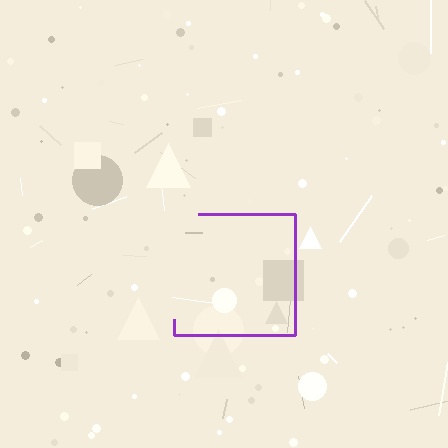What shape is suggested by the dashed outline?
The dashed outline suggests a square.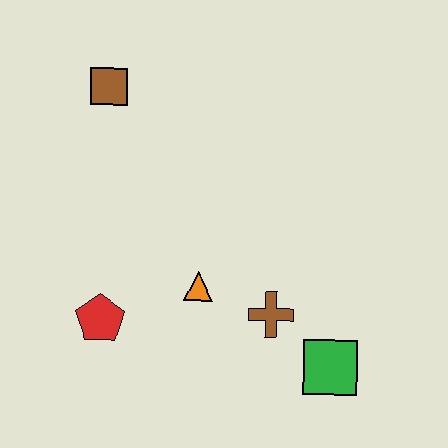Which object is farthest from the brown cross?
The brown square is farthest from the brown cross.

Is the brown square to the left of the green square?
Yes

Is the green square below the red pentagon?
Yes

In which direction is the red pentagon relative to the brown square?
The red pentagon is below the brown square.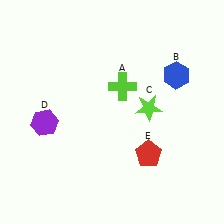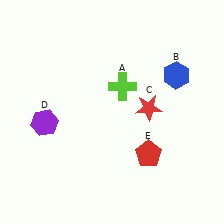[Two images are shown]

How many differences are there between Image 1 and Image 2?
There is 1 difference between the two images.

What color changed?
The star (C) changed from lime in Image 1 to red in Image 2.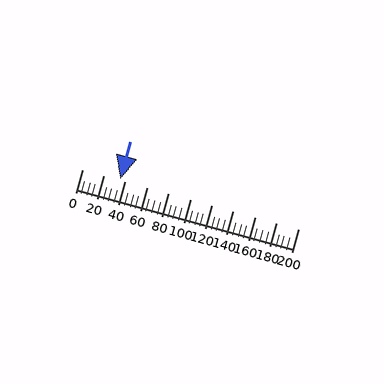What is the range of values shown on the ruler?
The ruler shows values from 0 to 200.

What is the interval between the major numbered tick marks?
The major tick marks are spaced 20 units apart.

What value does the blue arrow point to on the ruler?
The blue arrow points to approximately 35.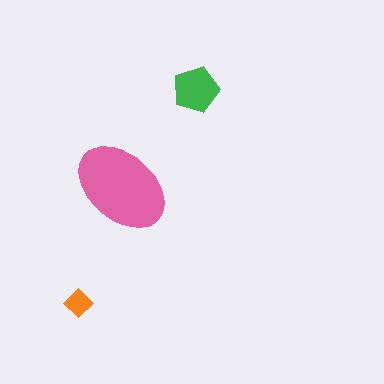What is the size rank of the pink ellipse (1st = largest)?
1st.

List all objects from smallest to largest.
The orange diamond, the green pentagon, the pink ellipse.